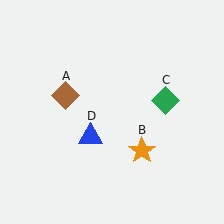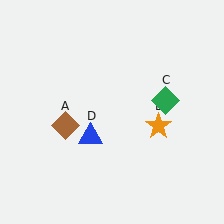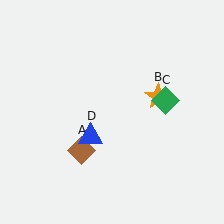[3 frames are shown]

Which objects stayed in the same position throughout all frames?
Green diamond (object C) and blue triangle (object D) remained stationary.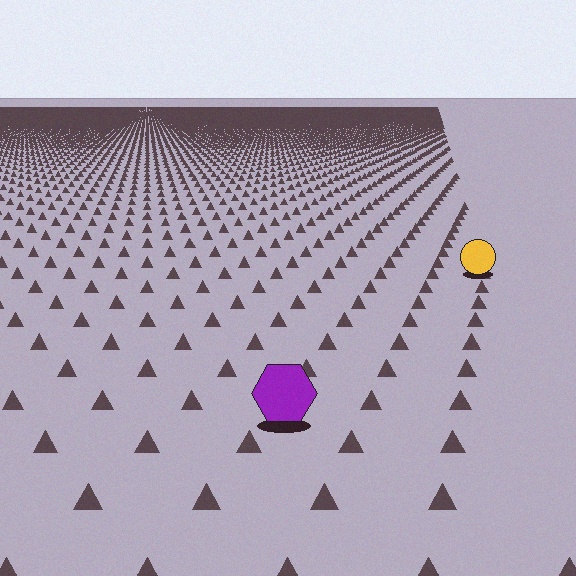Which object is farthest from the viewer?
The yellow circle is farthest from the viewer. It appears smaller and the ground texture around it is denser.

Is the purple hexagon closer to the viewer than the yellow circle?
Yes. The purple hexagon is closer — you can tell from the texture gradient: the ground texture is coarser near it.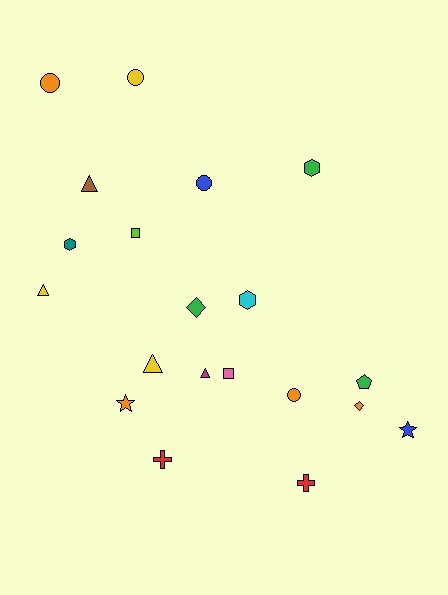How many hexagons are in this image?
There are 3 hexagons.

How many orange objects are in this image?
There are 4 orange objects.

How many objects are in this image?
There are 20 objects.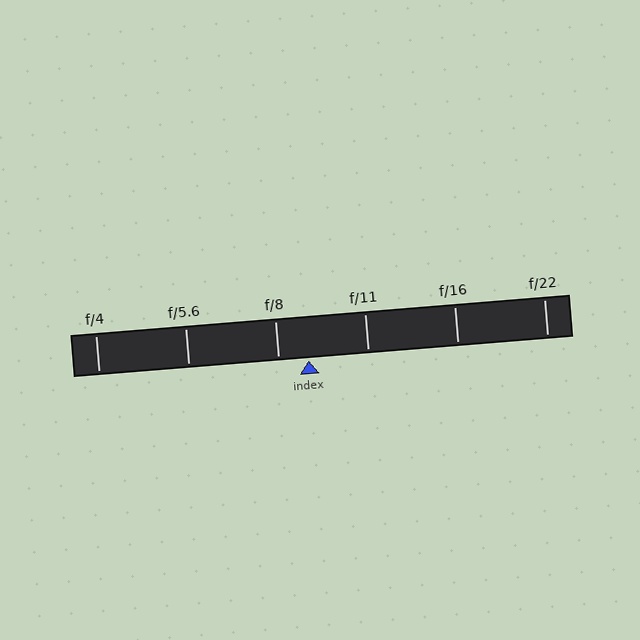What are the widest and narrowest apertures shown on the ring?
The widest aperture shown is f/4 and the narrowest is f/22.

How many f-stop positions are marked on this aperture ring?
There are 6 f-stop positions marked.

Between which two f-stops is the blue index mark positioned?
The index mark is between f/8 and f/11.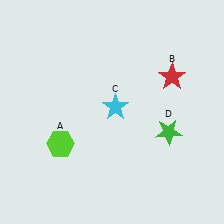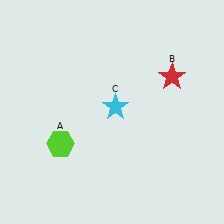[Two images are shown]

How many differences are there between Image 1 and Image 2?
There is 1 difference between the two images.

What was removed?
The green star (D) was removed in Image 2.